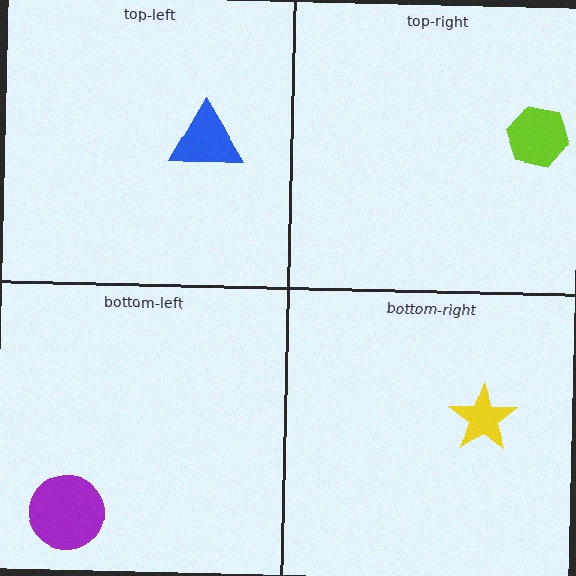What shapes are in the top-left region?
The blue triangle.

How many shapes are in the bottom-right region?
1.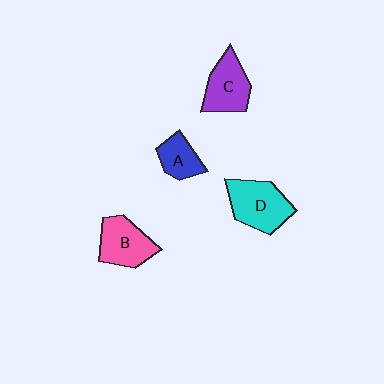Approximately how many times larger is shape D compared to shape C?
Approximately 1.2 times.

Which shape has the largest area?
Shape D (cyan).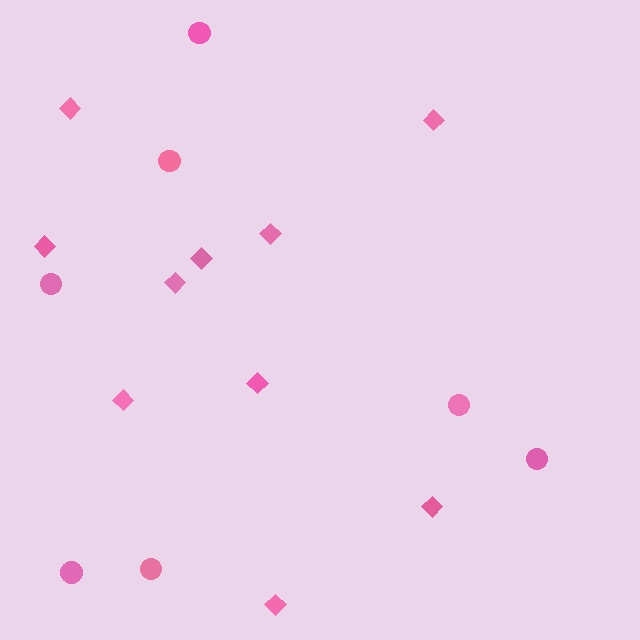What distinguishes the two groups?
There are 2 groups: one group of diamonds (10) and one group of circles (7).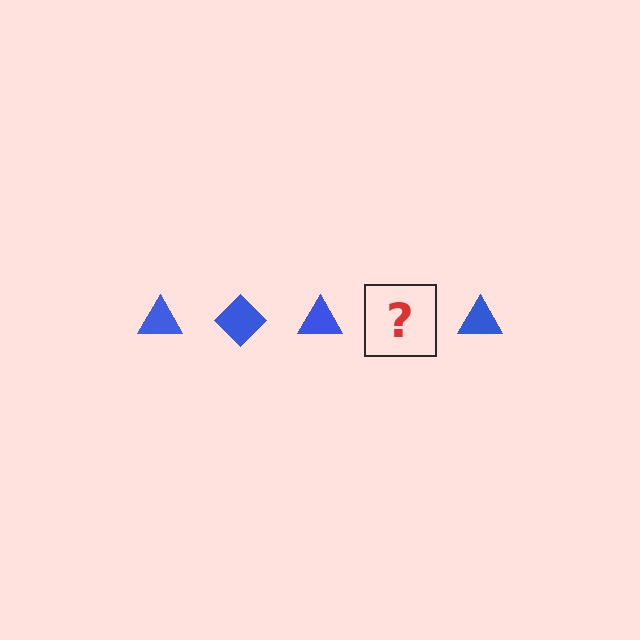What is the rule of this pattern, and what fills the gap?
The rule is that the pattern cycles through triangle, diamond shapes in blue. The gap should be filled with a blue diamond.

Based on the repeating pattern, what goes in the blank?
The blank should be a blue diamond.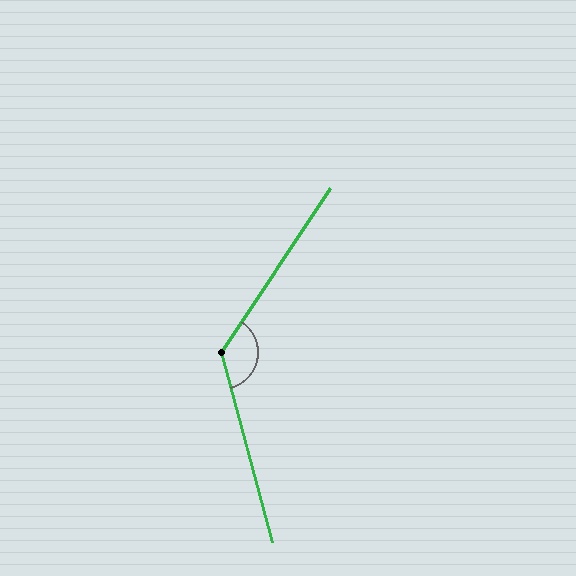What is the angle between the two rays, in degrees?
Approximately 131 degrees.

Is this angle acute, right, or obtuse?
It is obtuse.